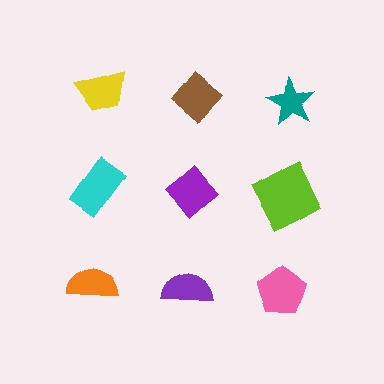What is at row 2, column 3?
A lime square.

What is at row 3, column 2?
A purple semicircle.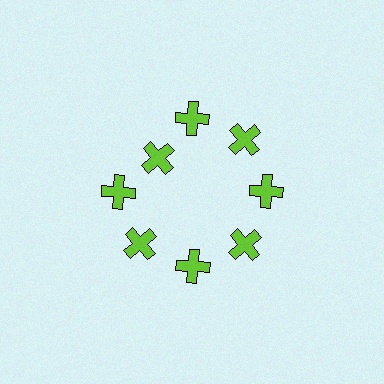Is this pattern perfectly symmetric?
No. The 8 lime crosses are arranged in a ring, but one element near the 10 o'clock position is pulled inward toward the center, breaking the 8-fold rotational symmetry.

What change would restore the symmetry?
The symmetry would be restored by moving it outward, back onto the ring so that all 8 crosses sit at equal angles and equal distance from the center.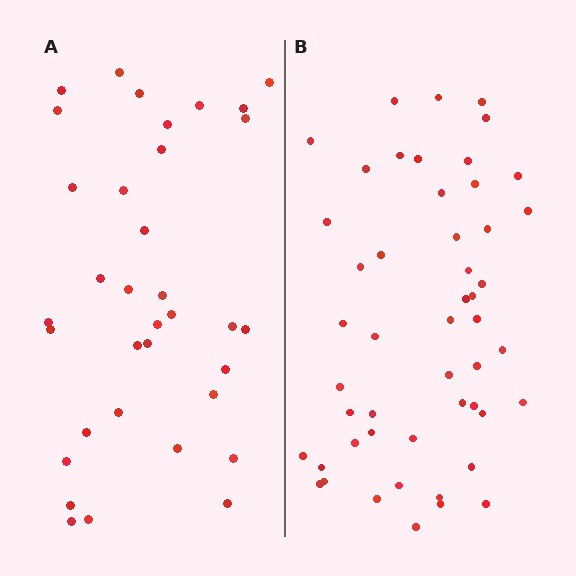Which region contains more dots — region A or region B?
Region B (the right region) has more dots.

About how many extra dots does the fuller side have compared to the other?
Region B has approximately 15 more dots than region A.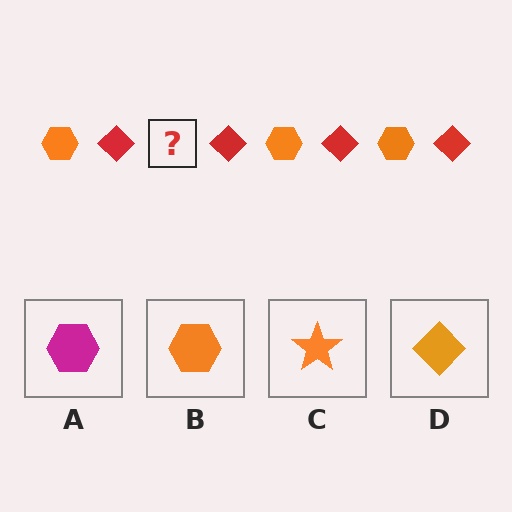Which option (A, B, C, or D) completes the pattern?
B.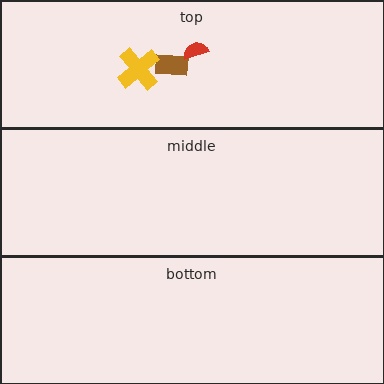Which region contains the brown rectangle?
The top region.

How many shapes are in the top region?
3.